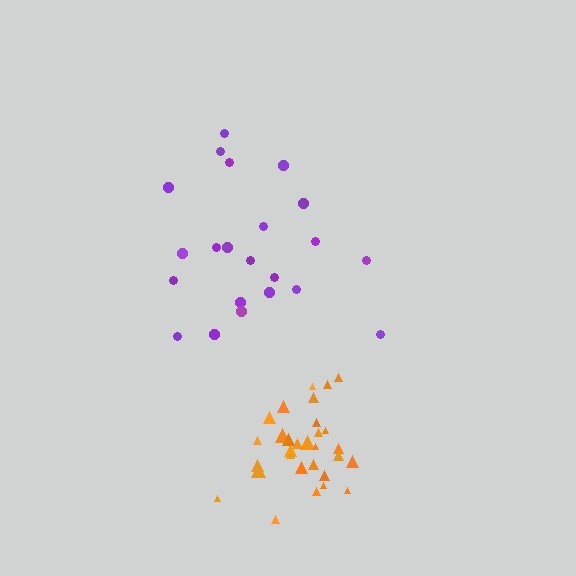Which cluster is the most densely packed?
Orange.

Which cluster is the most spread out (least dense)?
Purple.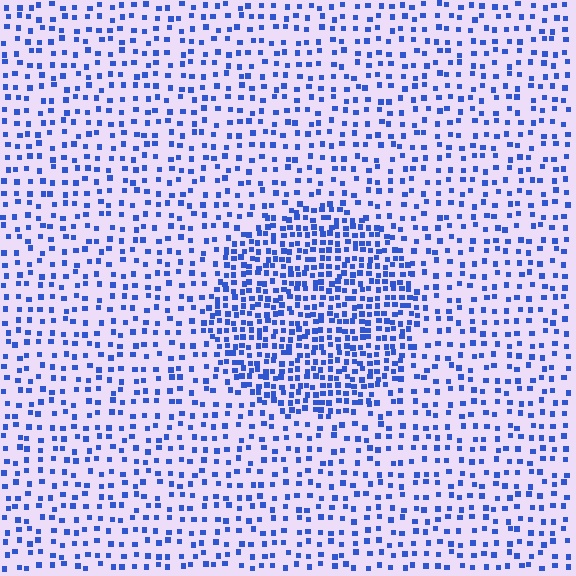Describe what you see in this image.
The image contains small blue elements arranged at two different densities. A circle-shaped region is visible where the elements are more densely packed than the surrounding area.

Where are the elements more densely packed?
The elements are more densely packed inside the circle boundary.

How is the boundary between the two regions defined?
The boundary is defined by a change in element density (approximately 2.2x ratio). All elements are the same color, size, and shape.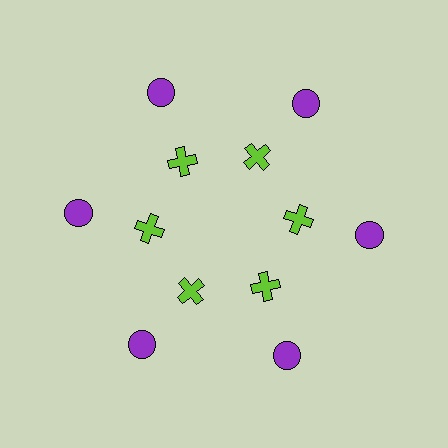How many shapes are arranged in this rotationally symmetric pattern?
There are 12 shapes, arranged in 6 groups of 2.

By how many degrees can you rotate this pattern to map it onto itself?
The pattern maps onto itself every 60 degrees of rotation.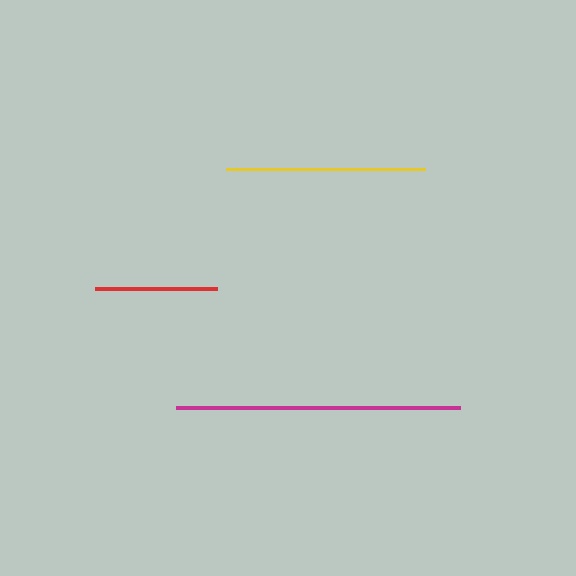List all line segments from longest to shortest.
From longest to shortest: magenta, yellow, red.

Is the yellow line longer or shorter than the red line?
The yellow line is longer than the red line.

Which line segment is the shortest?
The red line is the shortest at approximately 122 pixels.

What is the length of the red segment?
The red segment is approximately 122 pixels long.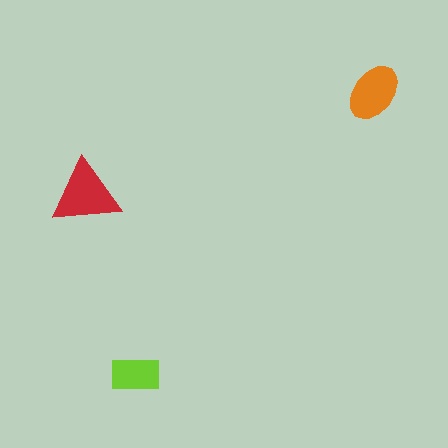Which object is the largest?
The red triangle.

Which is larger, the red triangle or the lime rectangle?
The red triangle.